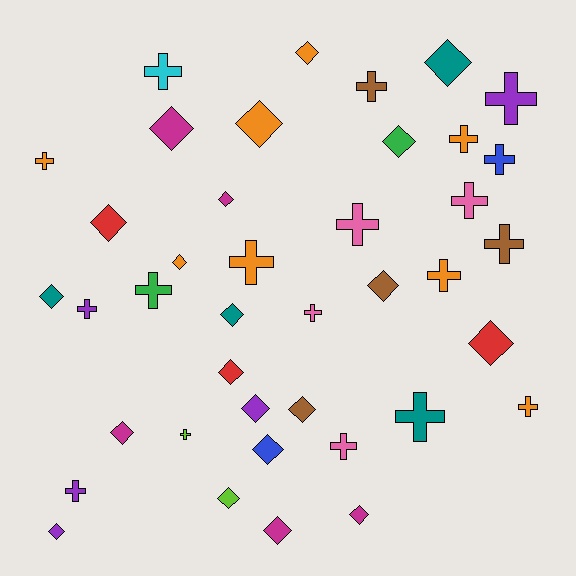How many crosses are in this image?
There are 19 crosses.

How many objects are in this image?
There are 40 objects.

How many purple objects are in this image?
There are 5 purple objects.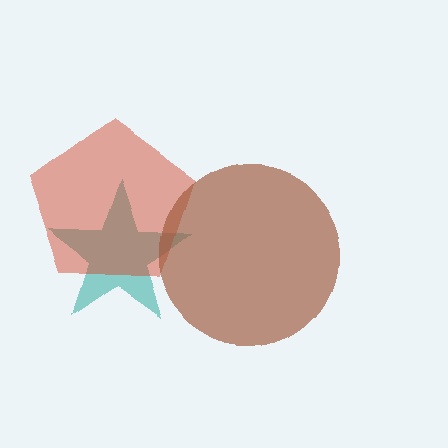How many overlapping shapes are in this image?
There are 3 overlapping shapes in the image.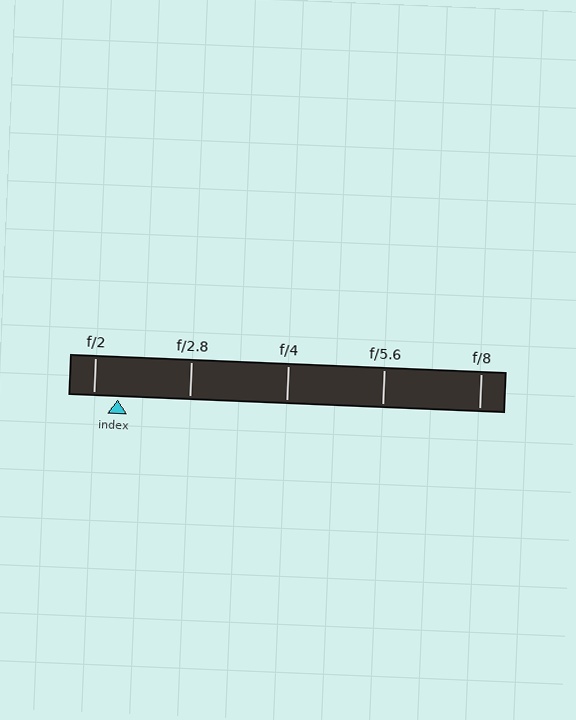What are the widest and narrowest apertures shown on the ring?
The widest aperture shown is f/2 and the narrowest is f/8.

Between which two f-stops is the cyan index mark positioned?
The index mark is between f/2 and f/2.8.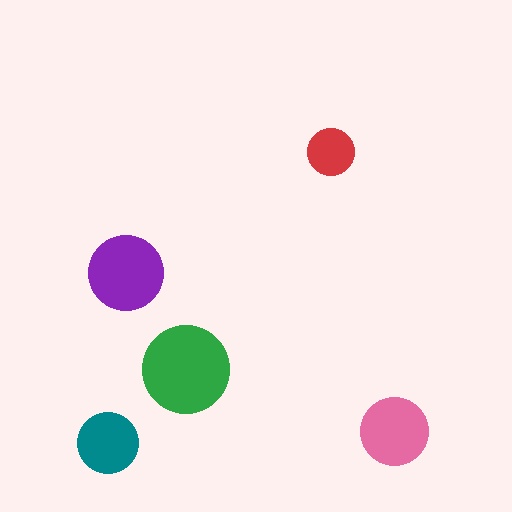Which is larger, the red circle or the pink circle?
The pink one.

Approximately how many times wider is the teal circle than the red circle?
About 1.5 times wider.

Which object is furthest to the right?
The pink circle is rightmost.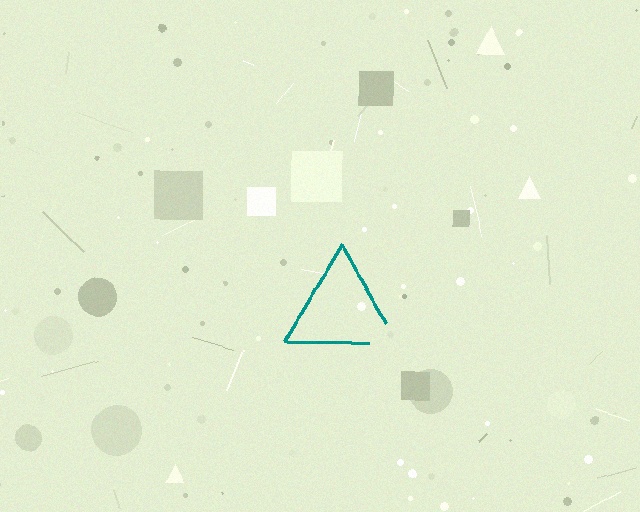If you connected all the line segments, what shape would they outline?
They would outline a triangle.